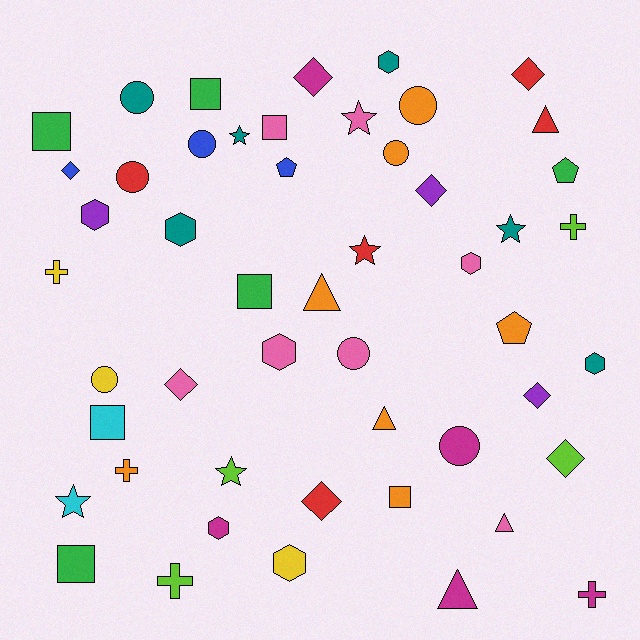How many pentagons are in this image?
There are 3 pentagons.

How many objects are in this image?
There are 50 objects.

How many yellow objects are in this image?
There are 3 yellow objects.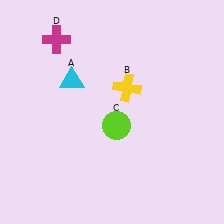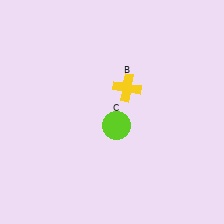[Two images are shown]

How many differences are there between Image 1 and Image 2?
There are 2 differences between the two images.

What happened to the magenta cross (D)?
The magenta cross (D) was removed in Image 2. It was in the top-left area of Image 1.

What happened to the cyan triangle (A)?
The cyan triangle (A) was removed in Image 2. It was in the top-left area of Image 1.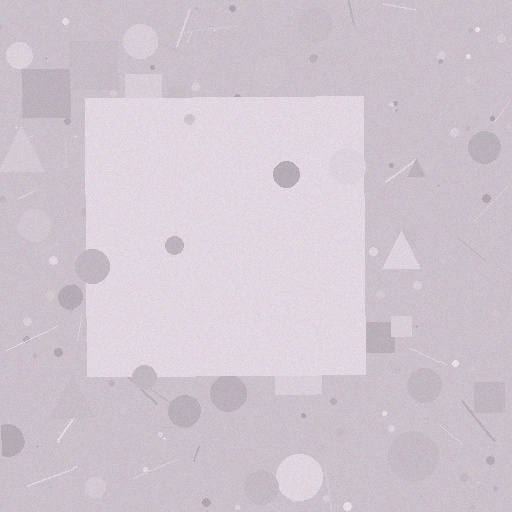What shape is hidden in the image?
A square is hidden in the image.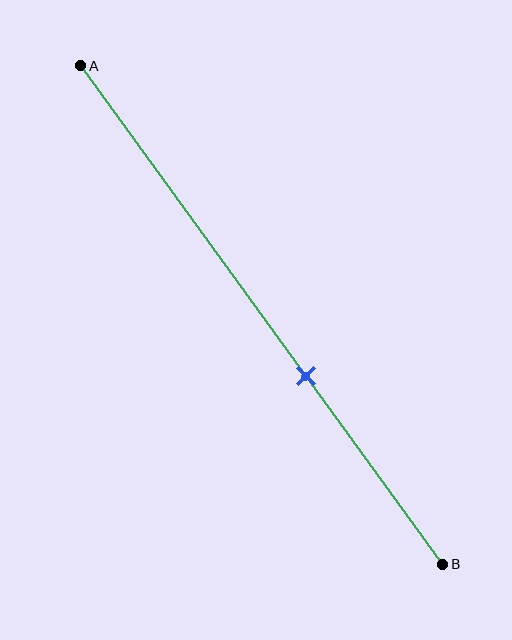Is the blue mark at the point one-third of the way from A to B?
No, the mark is at about 60% from A, not at the 33% one-third point.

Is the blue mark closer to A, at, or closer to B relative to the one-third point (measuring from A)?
The blue mark is closer to point B than the one-third point of segment AB.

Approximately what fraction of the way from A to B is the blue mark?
The blue mark is approximately 60% of the way from A to B.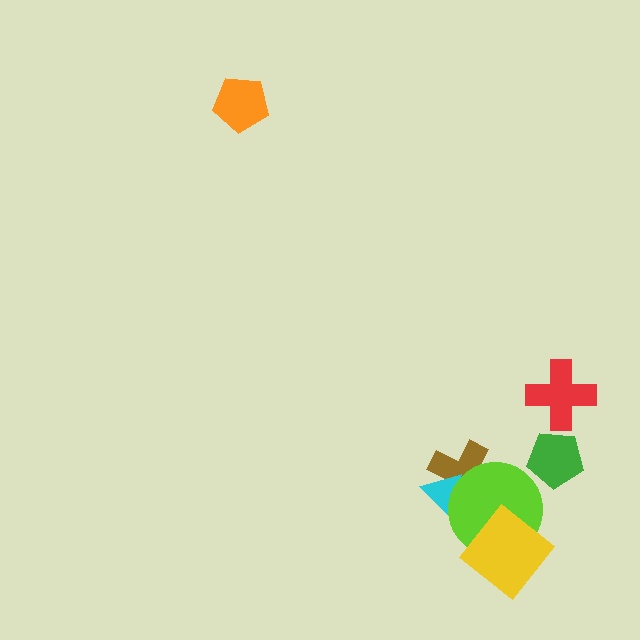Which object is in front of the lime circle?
The yellow diamond is in front of the lime circle.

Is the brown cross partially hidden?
Yes, it is partially covered by another shape.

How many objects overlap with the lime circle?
3 objects overlap with the lime circle.